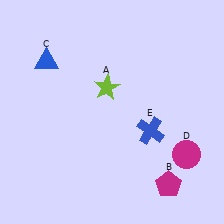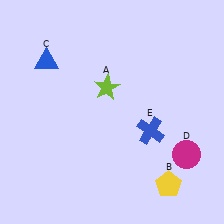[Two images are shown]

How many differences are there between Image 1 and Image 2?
There is 1 difference between the two images.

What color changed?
The pentagon (B) changed from magenta in Image 1 to yellow in Image 2.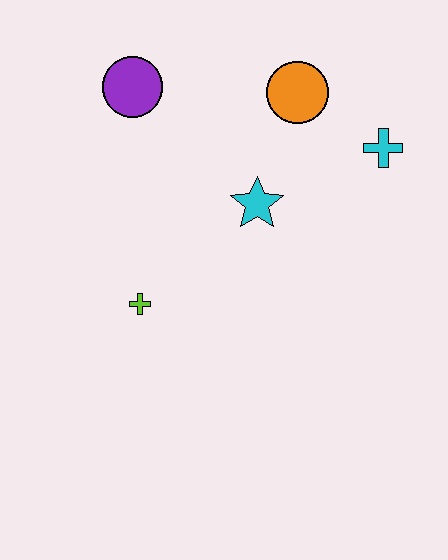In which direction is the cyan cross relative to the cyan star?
The cyan cross is to the right of the cyan star.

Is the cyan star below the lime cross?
No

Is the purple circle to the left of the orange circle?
Yes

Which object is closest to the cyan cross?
The orange circle is closest to the cyan cross.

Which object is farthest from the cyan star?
The purple circle is farthest from the cyan star.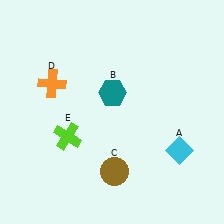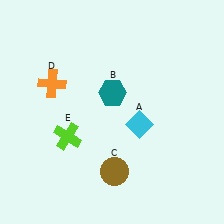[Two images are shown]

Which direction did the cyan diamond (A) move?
The cyan diamond (A) moved left.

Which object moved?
The cyan diamond (A) moved left.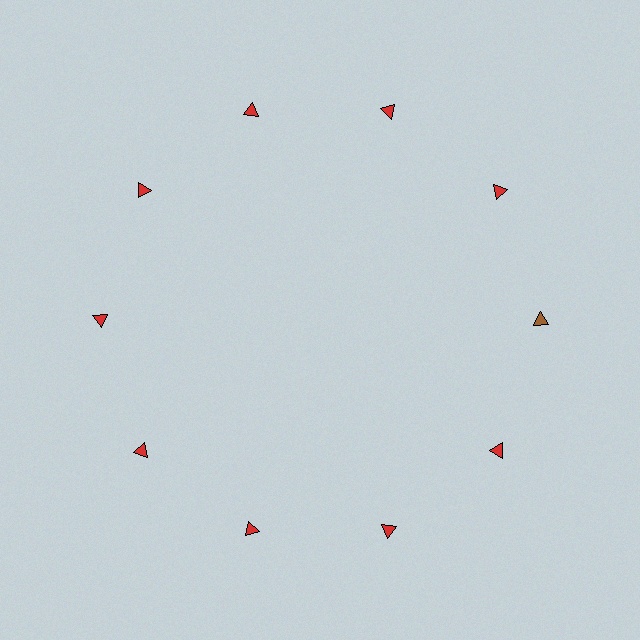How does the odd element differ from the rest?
It has a different color: brown instead of red.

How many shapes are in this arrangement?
There are 10 shapes arranged in a ring pattern.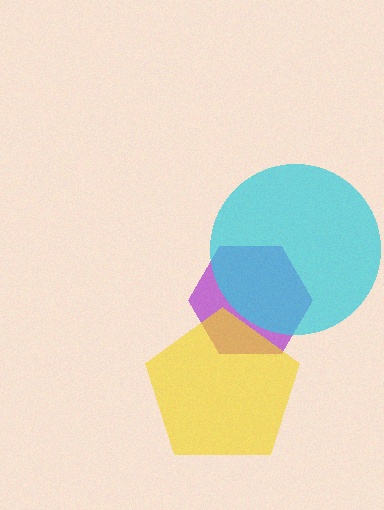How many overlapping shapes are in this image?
There are 3 overlapping shapes in the image.